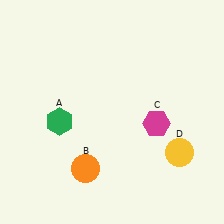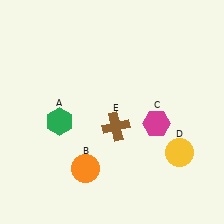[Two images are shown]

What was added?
A brown cross (E) was added in Image 2.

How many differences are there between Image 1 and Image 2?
There is 1 difference between the two images.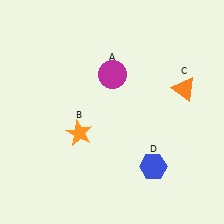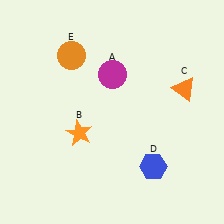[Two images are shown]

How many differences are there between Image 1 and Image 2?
There is 1 difference between the two images.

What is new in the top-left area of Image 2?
An orange circle (E) was added in the top-left area of Image 2.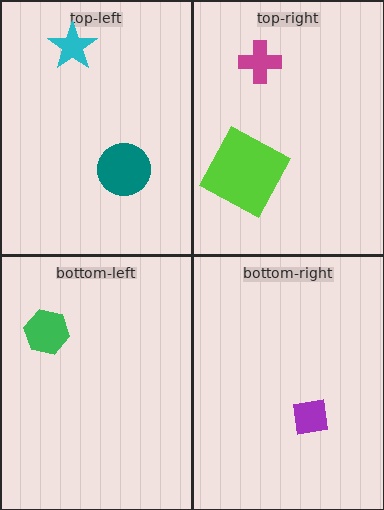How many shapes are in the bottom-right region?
1.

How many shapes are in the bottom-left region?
1.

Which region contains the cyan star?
The top-left region.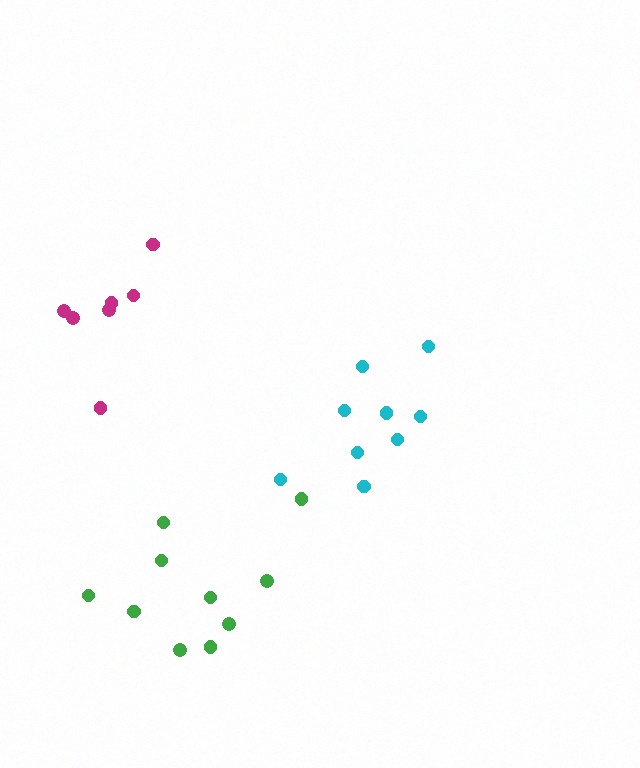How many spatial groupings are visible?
There are 3 spatial groupings.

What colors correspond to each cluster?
The clusters are colored: green, cyan, magenta.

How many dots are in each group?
Group 1: 10 dots, Group 2: 9 dots, Group 3: 7 dots (26 total).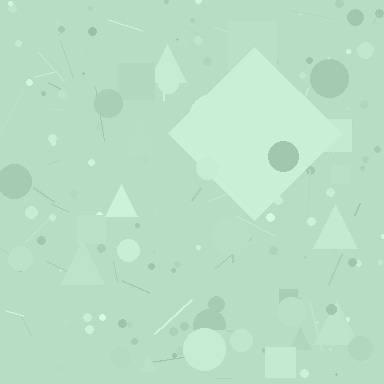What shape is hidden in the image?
A diamond is hidden in the image.